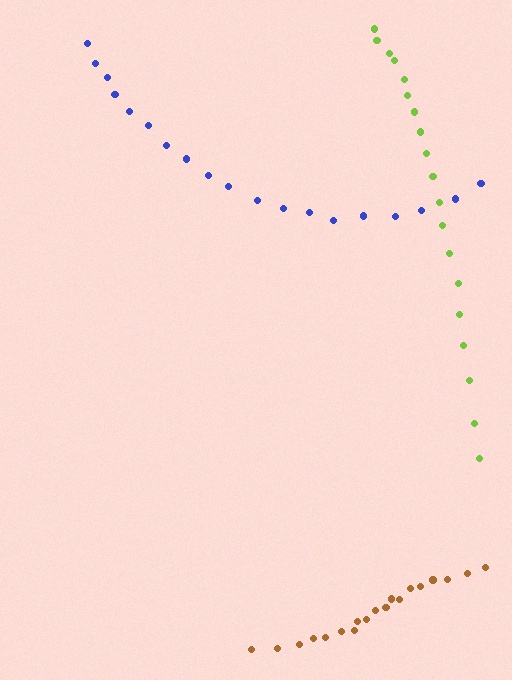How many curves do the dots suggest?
There are 3 distinct paths.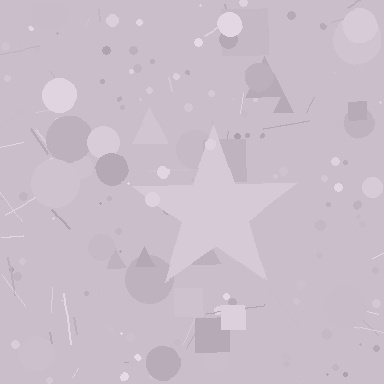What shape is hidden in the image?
A star is hidden in the image.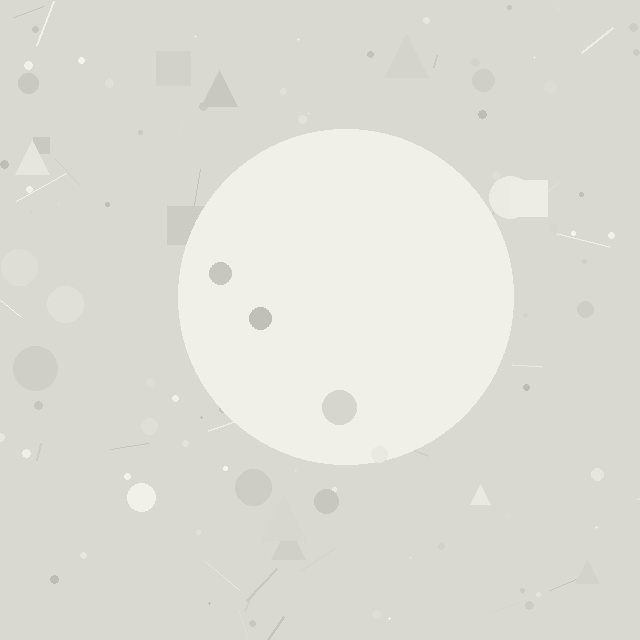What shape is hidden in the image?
A circle is hidden in the image.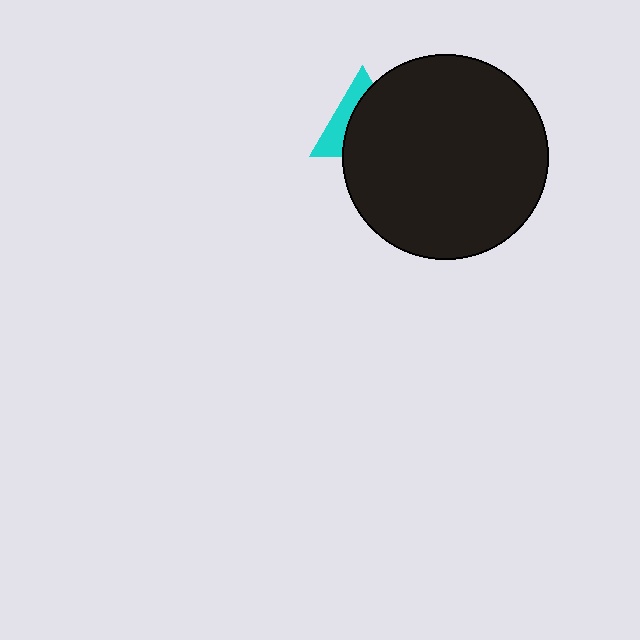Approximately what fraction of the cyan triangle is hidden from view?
Roughly 64% of the cyan triangle is hidden behind the black circle.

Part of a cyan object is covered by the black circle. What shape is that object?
It is a triangle.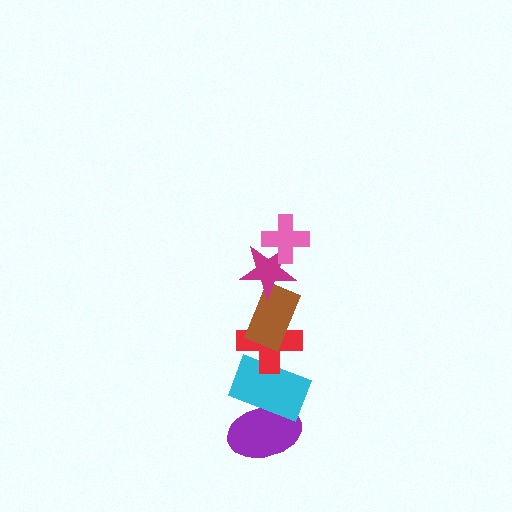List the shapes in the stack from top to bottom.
From top to bottom: the pink cross, the magenta star, the brown rectangle, the red cross, the cyan rectangle, the purple ellipse.